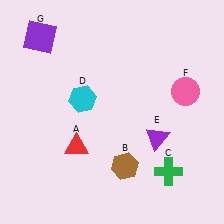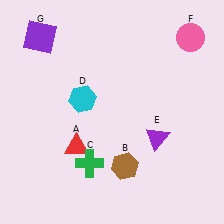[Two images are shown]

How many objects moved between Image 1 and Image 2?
2 objects moved between the two images.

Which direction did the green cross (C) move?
The green cross (C) moved left.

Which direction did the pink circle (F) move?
The pink circle (F) moved up.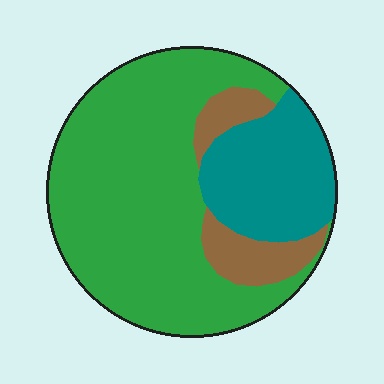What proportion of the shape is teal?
Teal covers roughly 25% of the shape.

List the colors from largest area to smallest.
From largest to smallest: green, teal, brown.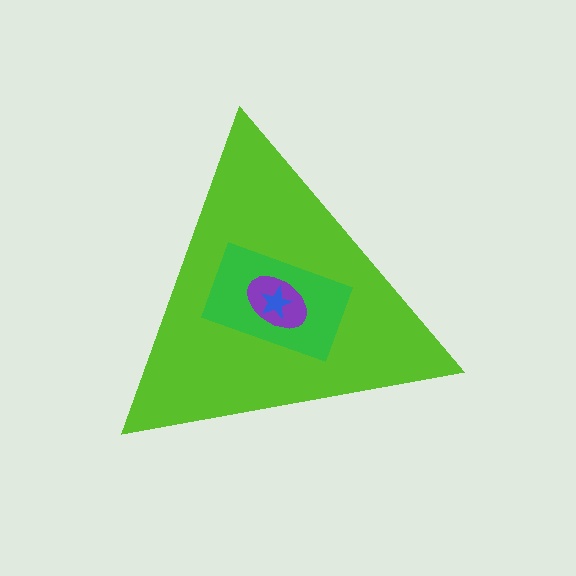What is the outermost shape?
The lime triangle.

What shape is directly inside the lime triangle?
The green rectangle.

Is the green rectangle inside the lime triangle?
Yes.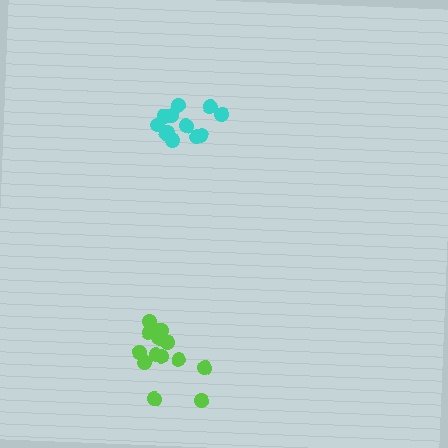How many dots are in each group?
Group 1: 12 dots, Group 2: 13 dots (25 total).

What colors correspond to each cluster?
The clusters are colored: cyan, lime.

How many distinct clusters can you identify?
There are 2 distinct clusters.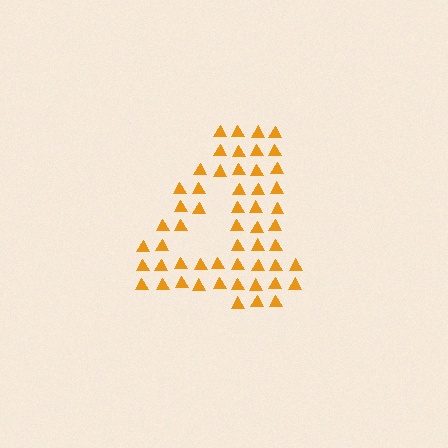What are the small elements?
The small elements are triangles.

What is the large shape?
The large shape is the digit 4.